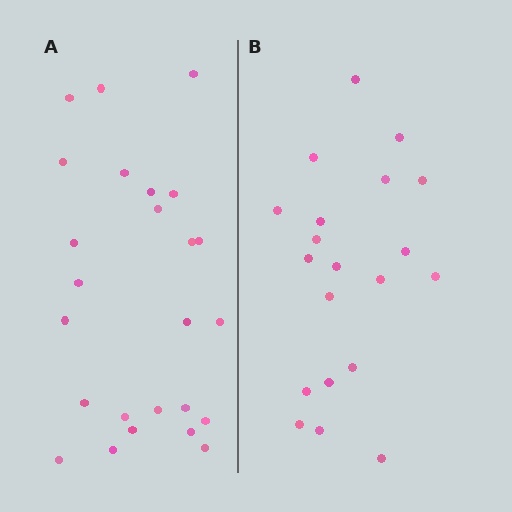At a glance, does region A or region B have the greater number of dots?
Region A (the left region) has more dots.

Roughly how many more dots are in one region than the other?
Region A has about 5 more dots than region B.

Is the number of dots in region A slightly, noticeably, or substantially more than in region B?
Region A has noticeably more, but not dramatically so. The ratio is roughly 1.2 to 1.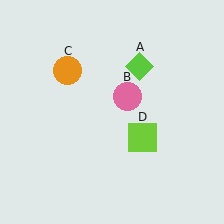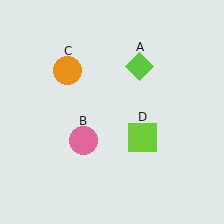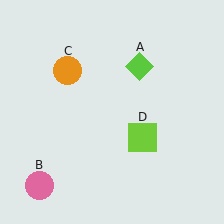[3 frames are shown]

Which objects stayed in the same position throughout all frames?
Lime diamond (object A) and orange circle (object C) and lime square (object D) remained stationary.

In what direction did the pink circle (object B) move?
The pink circle (object B) moved down and to the left.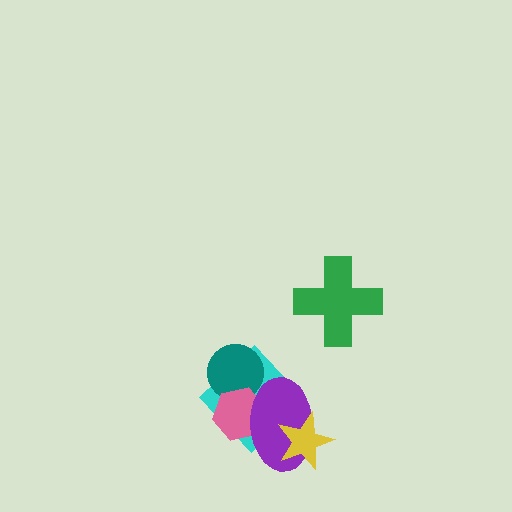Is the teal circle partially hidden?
Yes, it is partially covered by another shape.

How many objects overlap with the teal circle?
2 objects overlap with the teal circle.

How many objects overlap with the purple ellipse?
3 objects overlap with the purple ellipse.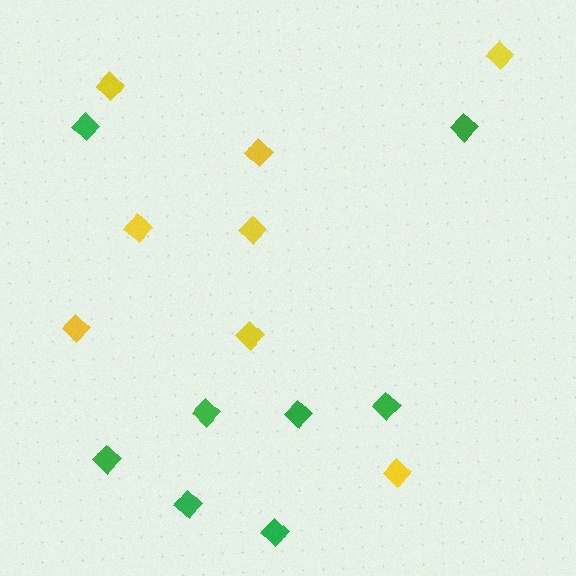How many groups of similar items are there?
There are 2 groups: one group of yellow diamonds (8) and one group of green diamonds (8).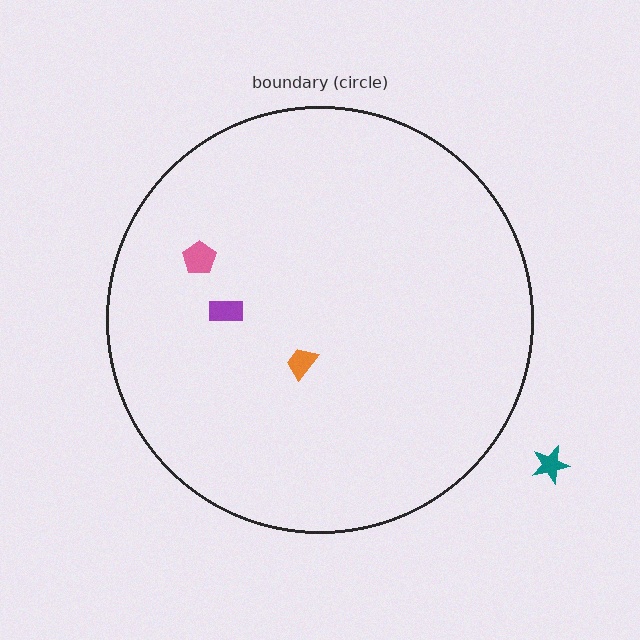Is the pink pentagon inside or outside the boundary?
Inside.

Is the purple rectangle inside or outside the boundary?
Inside.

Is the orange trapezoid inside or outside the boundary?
Inside.